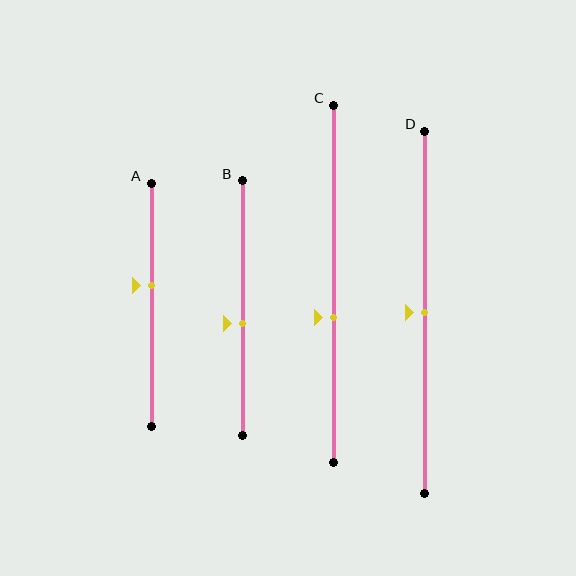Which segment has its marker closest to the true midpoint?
Segment D has its marker closest to the true midpoint.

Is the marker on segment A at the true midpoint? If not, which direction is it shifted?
No, the marker on segment A is shifted upward by about 8% of the segment length.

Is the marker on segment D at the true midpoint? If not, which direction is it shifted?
Yes, the marker on segment D is at the true midpoint.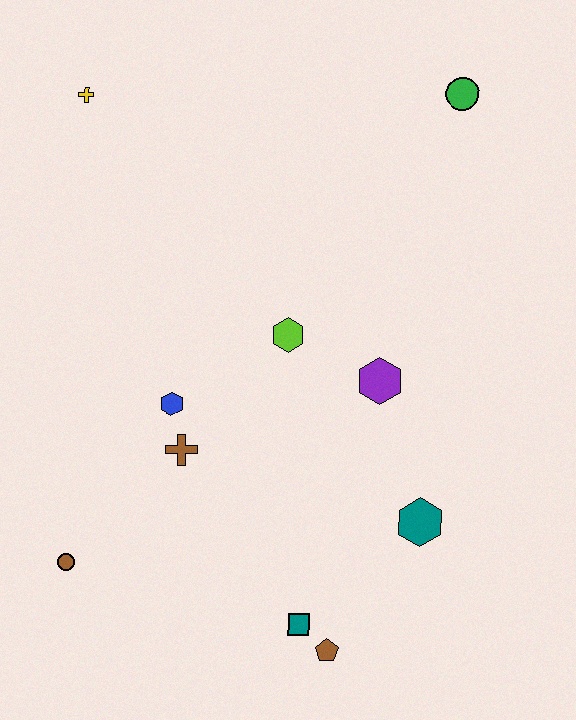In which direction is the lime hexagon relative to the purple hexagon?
The lime hexagon is to the left of the purple hexagon.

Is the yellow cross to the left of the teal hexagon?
Yes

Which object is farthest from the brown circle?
The green circle is farthest from the brown circle.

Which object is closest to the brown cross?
The blue hexagon is closest to the brown cross.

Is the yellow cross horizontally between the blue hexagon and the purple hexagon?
No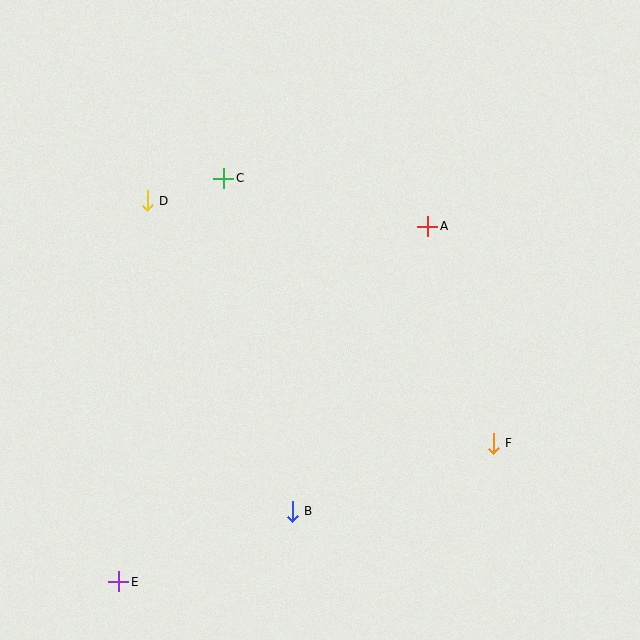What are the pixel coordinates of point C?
Point C is at (224, 178).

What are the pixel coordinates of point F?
Point F is at (493, 443).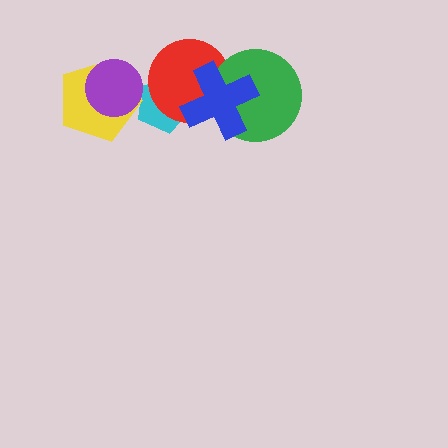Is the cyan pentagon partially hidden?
Yes, it is partially covered by another shape.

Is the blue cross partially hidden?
No, no other shape covers it.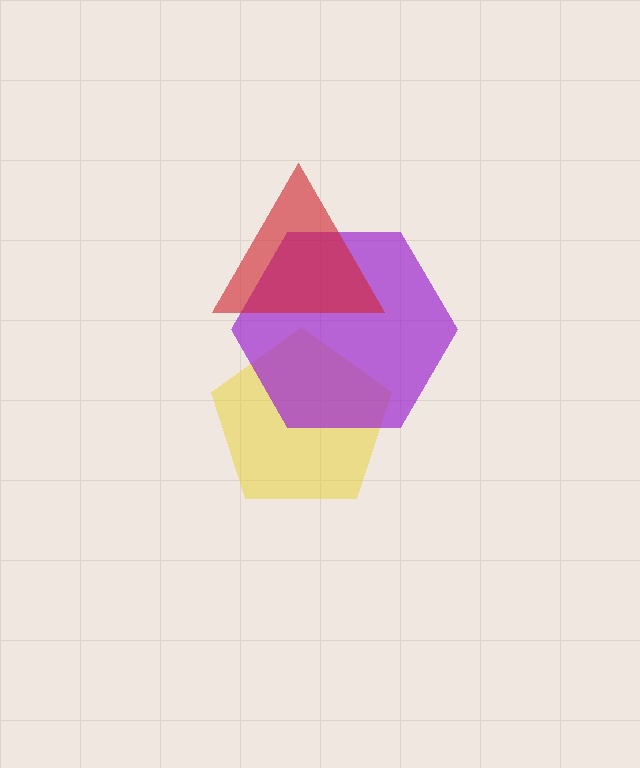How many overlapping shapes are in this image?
There are 3 overlapping shapes in the image.